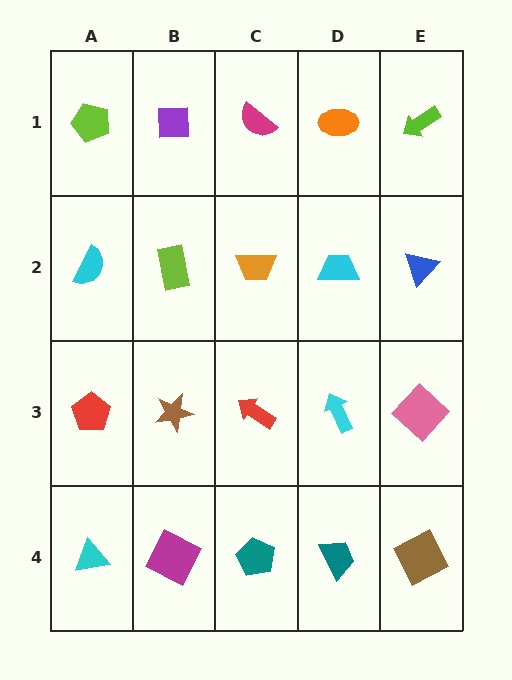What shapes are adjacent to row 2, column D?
An orange ellipse (row 1, column D), a cyan arrow (row 3, column D), an orange trapezoid (row 2, column C), a blue triangle (row 2, column E).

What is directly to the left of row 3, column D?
A red arrow.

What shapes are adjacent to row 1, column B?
A lime rectangle (row 2, column B), a lime pentagon (row 1, column A), a magenta semicircle (row 1, column C).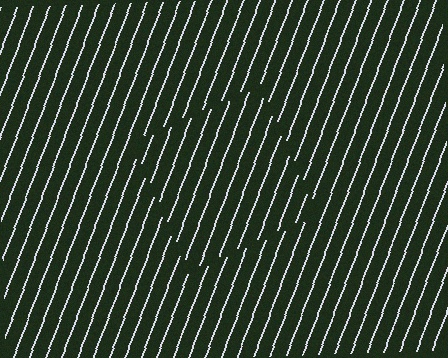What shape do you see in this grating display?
An illusory square. The interior of the shape contains the same grating, shifted by half a period — the contour is defined by the phase discontinuity where line-ends from the inner and outer gratings abut.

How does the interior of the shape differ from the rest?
The interior of the shape contains the same grating, shifted by half a period — the contour is defined by the phase discontinuity where line-ends from the inner and outer gratings abut.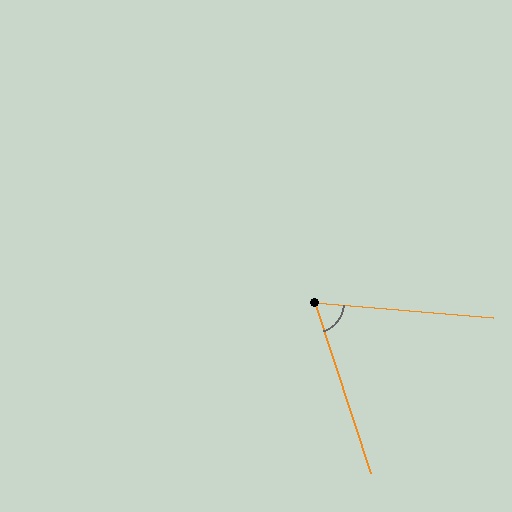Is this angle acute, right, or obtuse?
It is acute.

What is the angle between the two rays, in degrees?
Approximately 67 degrees.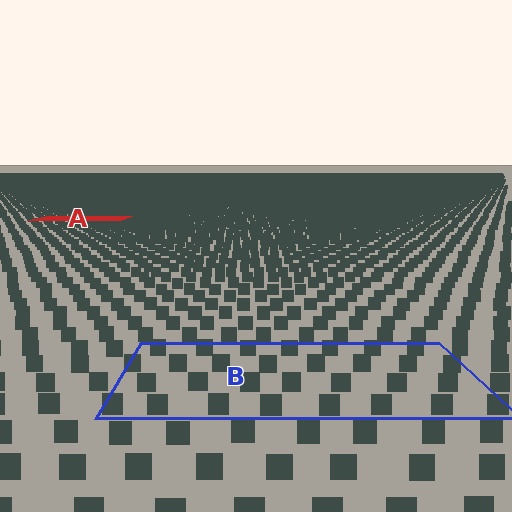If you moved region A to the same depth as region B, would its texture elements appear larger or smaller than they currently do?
They would appear larger. At a closer depth, the same texture elements are projected at a bigger on-screen size.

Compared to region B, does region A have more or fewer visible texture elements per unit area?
Region A has more texture elements per unit area — they are packed more densely because it is farther away.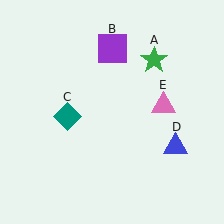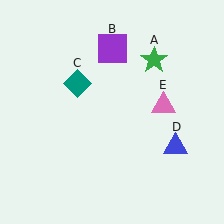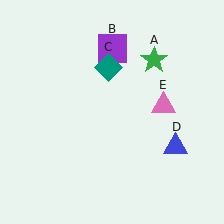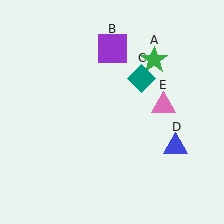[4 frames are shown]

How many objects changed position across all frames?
1 object changed position: teal diamond (object C).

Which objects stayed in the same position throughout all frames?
Green star (object A) and purple square (object B) and blue triangle (object D) and pink triangle (object E) remained stationary.